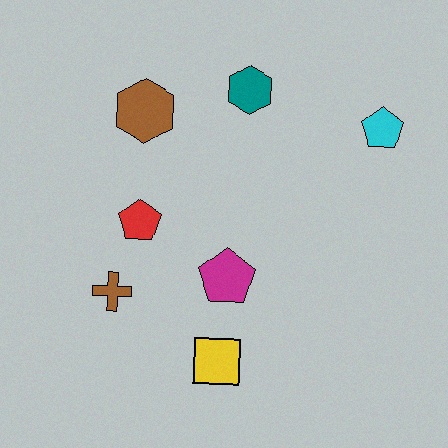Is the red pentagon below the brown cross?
No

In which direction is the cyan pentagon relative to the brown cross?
The cyan pentagon is to the right of the brown cross.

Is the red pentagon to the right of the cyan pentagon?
No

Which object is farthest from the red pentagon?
The cyan pentagon is farthest from the red pentagon.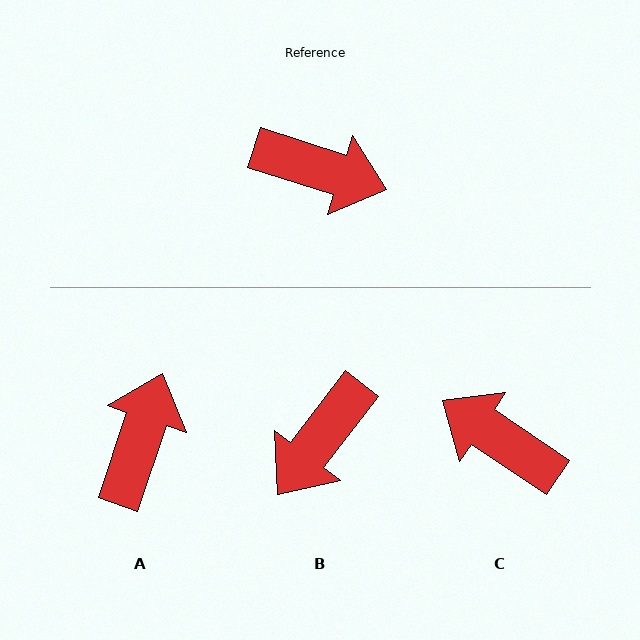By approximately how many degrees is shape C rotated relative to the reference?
Approximately 164 degrees counter-clockwise.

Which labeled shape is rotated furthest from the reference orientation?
C, about 164 degrees away.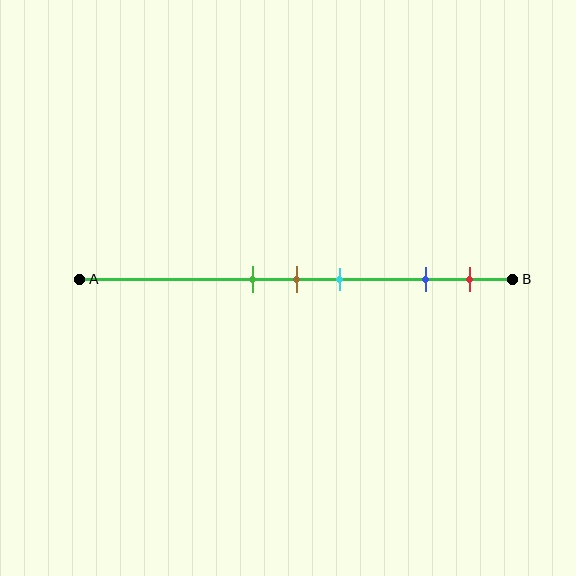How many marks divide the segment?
There are 5 marks dividing the segment.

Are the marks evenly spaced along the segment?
No, the marks are not evenly spaced.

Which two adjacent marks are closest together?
The green and brown marks are the closest adjacent pair.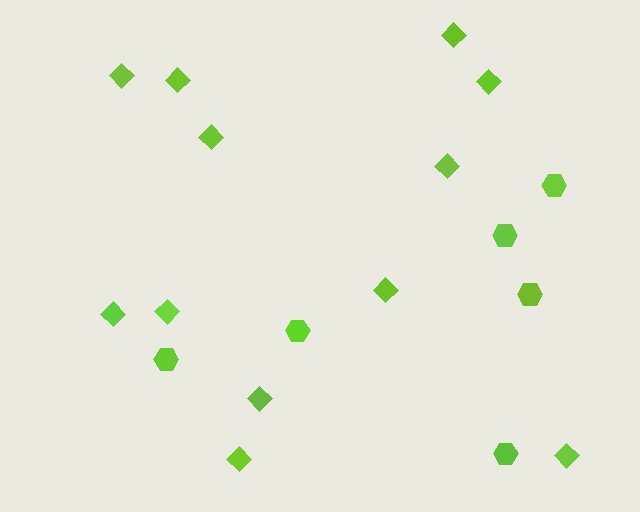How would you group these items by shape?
There are 2 groups: one group of hexagons (6) and one group of diamonds (12).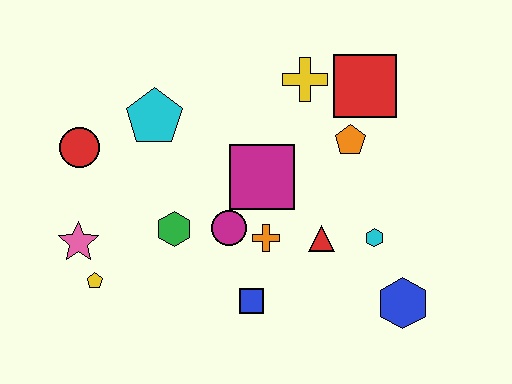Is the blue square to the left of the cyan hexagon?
Yes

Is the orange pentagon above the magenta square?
Yes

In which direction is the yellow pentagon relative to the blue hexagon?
The yellow pentagon is to the left of the blue hexagon.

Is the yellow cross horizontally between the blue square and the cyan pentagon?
No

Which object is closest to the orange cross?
The magenta circle is closest to the orange cross.